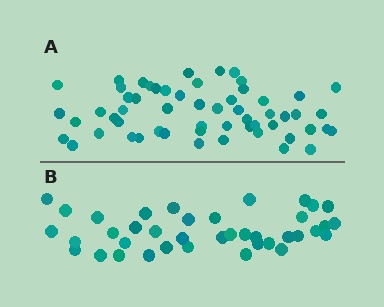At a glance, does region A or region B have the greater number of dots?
Region A (the top region) has more dots.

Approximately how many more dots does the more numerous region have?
Region A has approximately 20 more dots than region B.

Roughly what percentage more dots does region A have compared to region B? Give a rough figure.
About 45% more.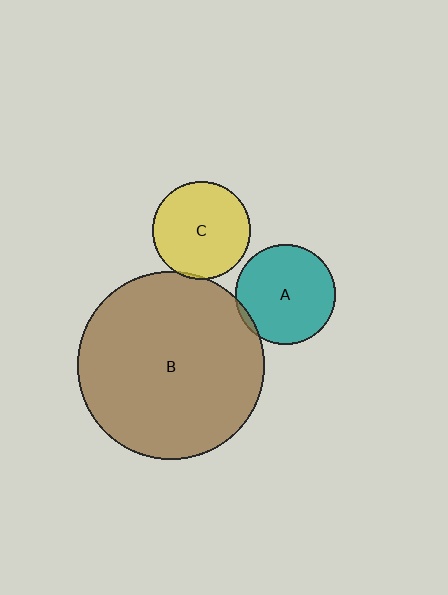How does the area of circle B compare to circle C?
Approximately 3.7 times.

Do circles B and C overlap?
Yes.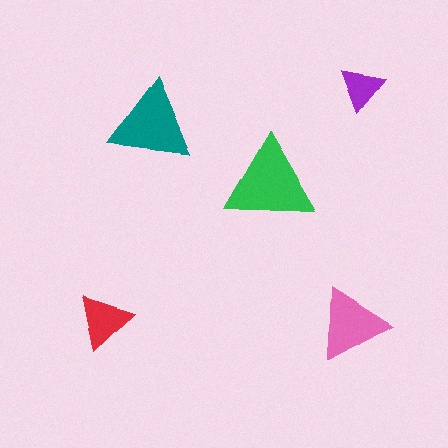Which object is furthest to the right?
The purple triangle is rightmost.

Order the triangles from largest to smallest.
the green one, the teal one, the pink one, the red one, the purple one.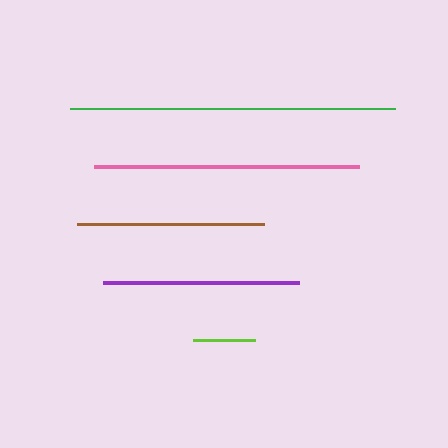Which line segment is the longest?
The green line is the longest at approximately 325 pixels.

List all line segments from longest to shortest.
From longest to shortest: green, pink, purple, brown, lime.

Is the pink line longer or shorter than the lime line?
The pink line is longer than the lime line.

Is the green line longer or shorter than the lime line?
The green line is longer than the lime line.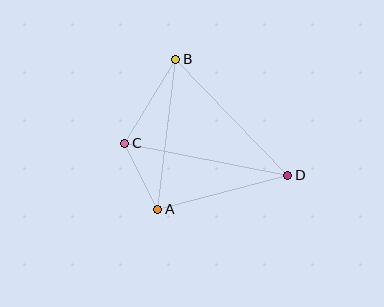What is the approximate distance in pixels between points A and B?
The distance between A and B is approximately 151 pixels.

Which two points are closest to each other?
Points A and C are closest to each other.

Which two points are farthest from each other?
Points C and D are farthest from each other.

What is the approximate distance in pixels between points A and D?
The distance between A and D is approximately 134 pixels.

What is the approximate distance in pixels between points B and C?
The distance between B and C is approximately 98 pixels.